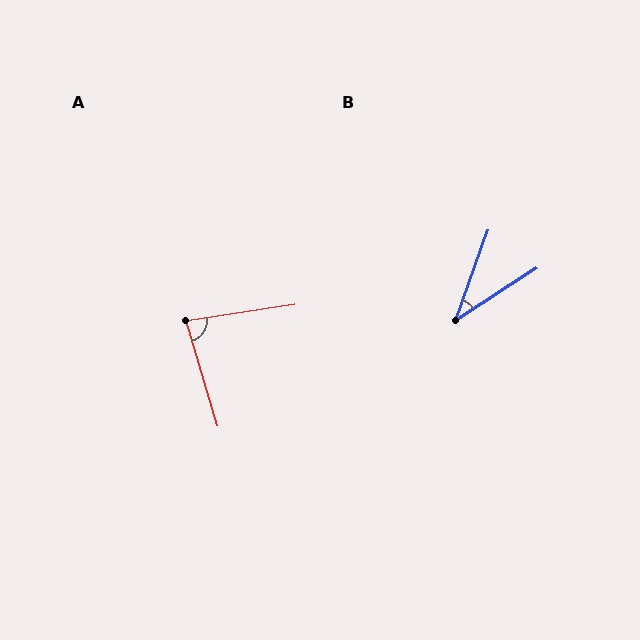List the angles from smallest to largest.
B (37°), A (82°).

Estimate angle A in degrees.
Approximately 82 degrees.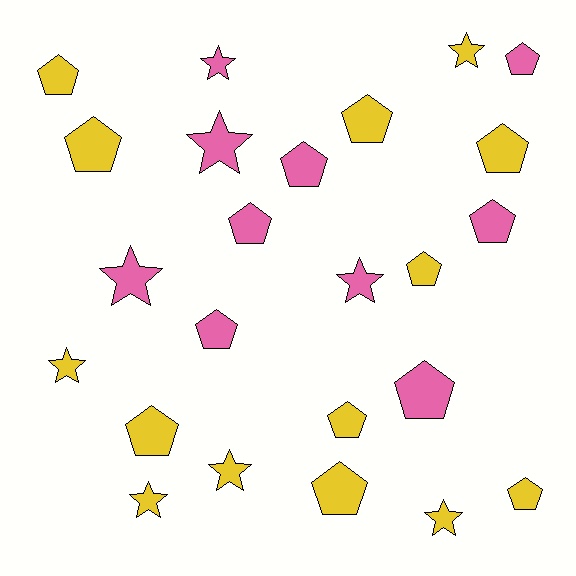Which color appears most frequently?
Yellow, with 14 objects.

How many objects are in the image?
There are 24 objects.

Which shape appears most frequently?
Pentagon, with 15 objects.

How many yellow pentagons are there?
There are 9 yellow pentagons.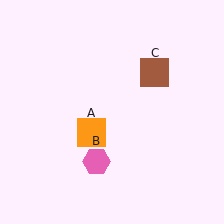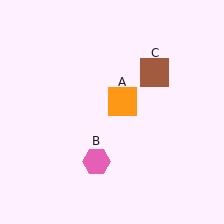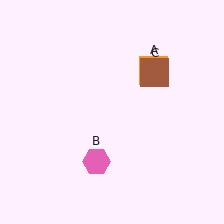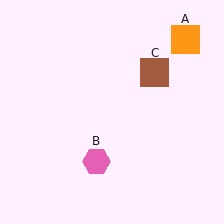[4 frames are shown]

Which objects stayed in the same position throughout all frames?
Pink hexagon (object B) and brown square (object C) remained stationary.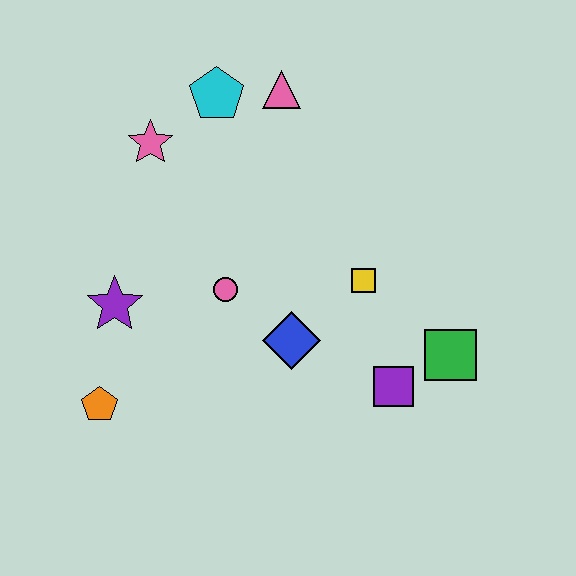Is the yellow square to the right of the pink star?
Yes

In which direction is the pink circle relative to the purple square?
The pink circle is to the left of the purple square.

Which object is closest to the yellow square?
The blue diamond is closest to the yellow square.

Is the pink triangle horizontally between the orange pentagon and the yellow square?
Yes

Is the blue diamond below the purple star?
Yes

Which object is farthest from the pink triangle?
The orange pentagon is farthest from the pink triangle.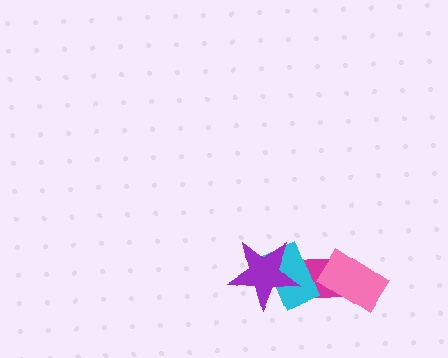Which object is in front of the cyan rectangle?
The purple star is in front of the cyan rectangle.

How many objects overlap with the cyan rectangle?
2 objects overlap with the cyan rectangle.